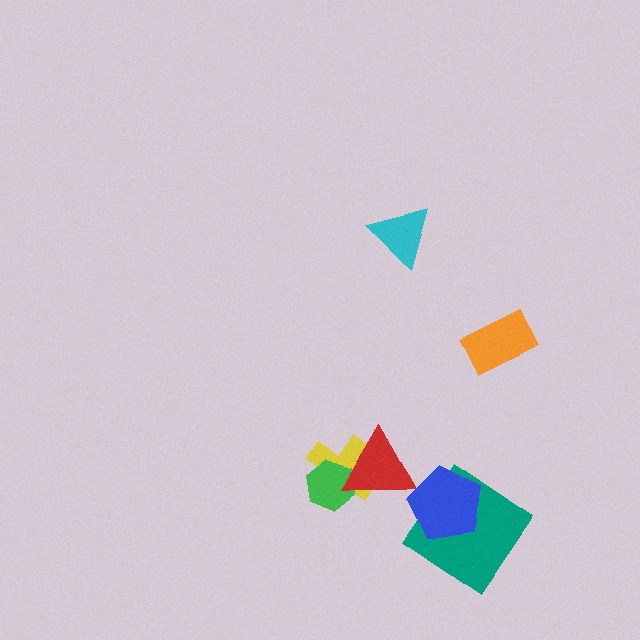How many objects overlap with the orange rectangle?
0 objects overlap with the orange rectangle.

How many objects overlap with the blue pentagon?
1 object overlaps with the blue pentagon.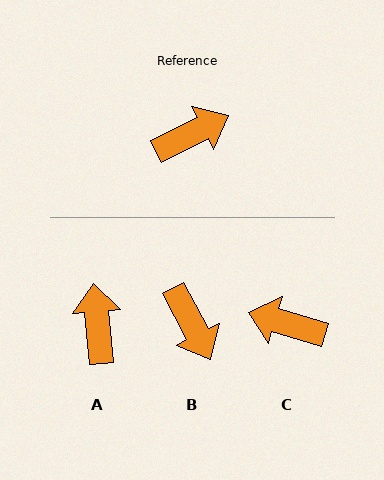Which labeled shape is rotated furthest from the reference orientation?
C, about 137 degrees away.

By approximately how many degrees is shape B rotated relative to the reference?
Approximately 89 degrees clockwise.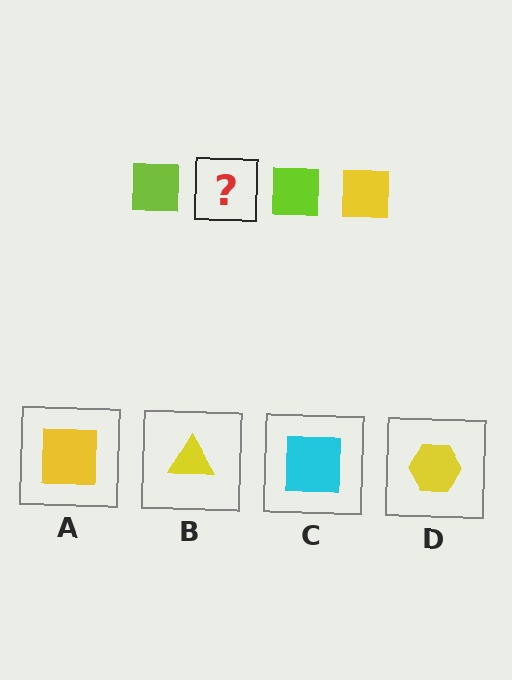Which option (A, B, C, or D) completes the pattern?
A.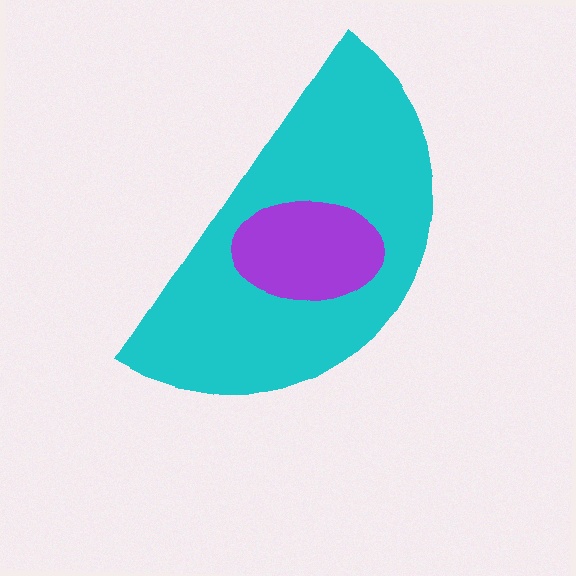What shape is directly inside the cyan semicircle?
The purple ellipse.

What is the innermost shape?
The purple ellipse.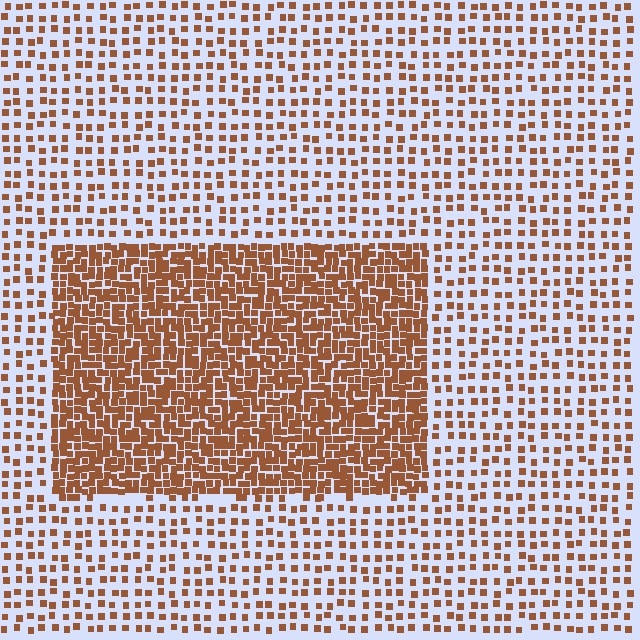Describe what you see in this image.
The image contains small brown elements arranged at two different densities. A rectangle-shaped region is visible where the elements are more densely packed than the surrounding area.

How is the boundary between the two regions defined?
The boundary is defined by a change in element density (approximately 2.6x ratio). All elements are the same color, size, and shape.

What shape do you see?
I see a rectangle.